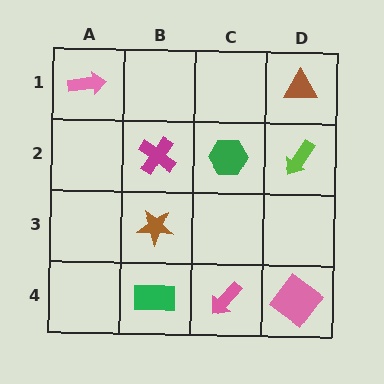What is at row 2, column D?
A lime arrow.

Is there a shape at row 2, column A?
No, that cell is empty.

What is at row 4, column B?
A green rectangle.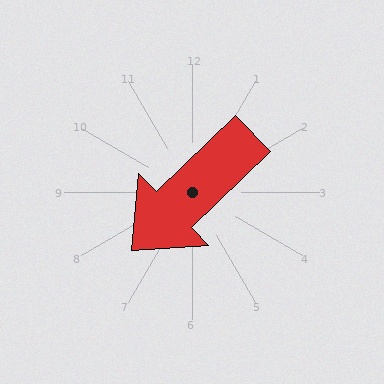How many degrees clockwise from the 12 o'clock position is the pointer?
Approximately 226 degrees.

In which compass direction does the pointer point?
Southwest.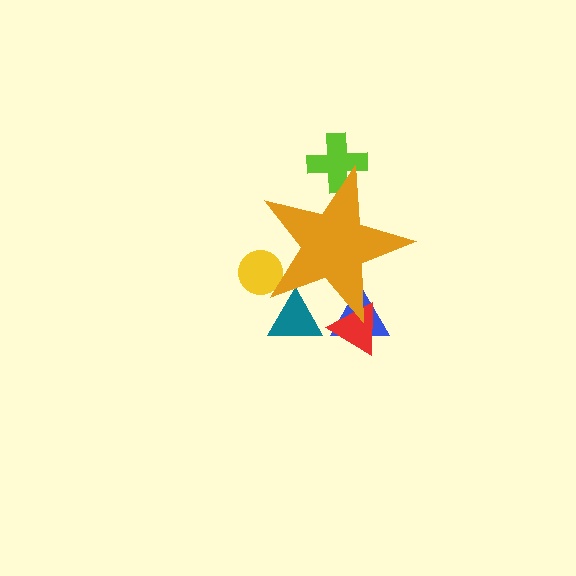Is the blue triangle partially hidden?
Yes, the blue triangle is partially hidden behind the orange star.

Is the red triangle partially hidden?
Yes, the red triangle is partially hidden behind the orange star.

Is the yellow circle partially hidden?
Yes, the yellow circle is partially hidden behind the orange star.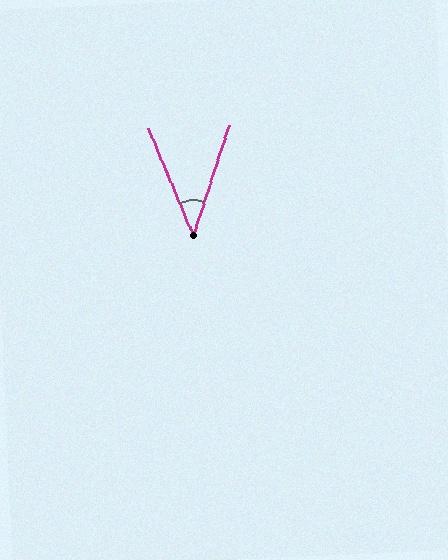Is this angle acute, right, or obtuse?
It is acute.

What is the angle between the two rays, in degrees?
Approximately 41 degrees.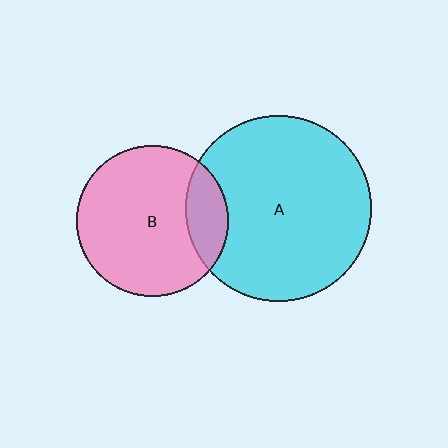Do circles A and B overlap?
Yes.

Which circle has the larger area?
Circle A (cyan).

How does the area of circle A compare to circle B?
Approximately 1.5 times.